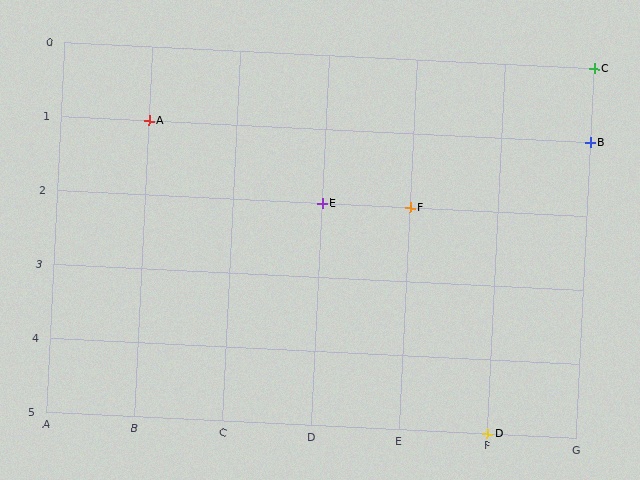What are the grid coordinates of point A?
Point A is at grid coordinates (B, 1).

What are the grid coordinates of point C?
Point C is at grid coordinates (G, 0).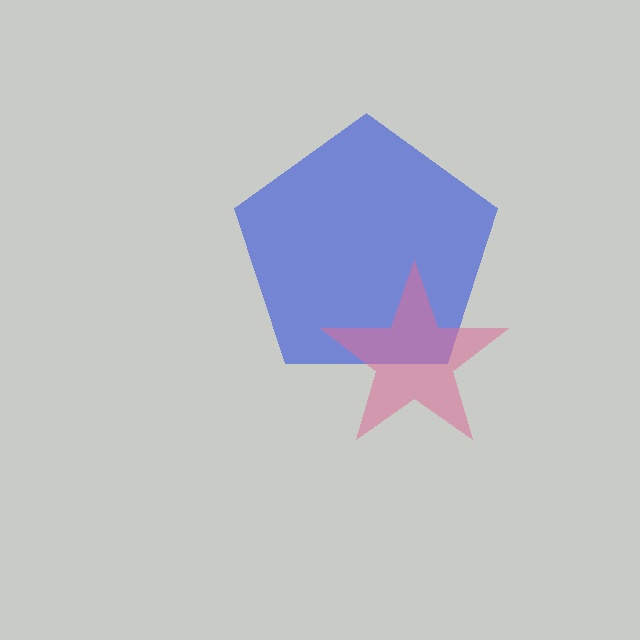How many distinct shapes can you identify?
There are 2 distinct shapes: a blue pentagon, a pink star.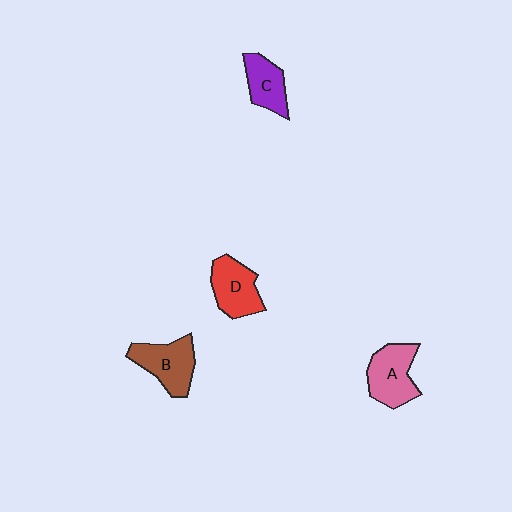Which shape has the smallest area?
Shape C (purple).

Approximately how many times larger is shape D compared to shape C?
Approximately 1.2 times.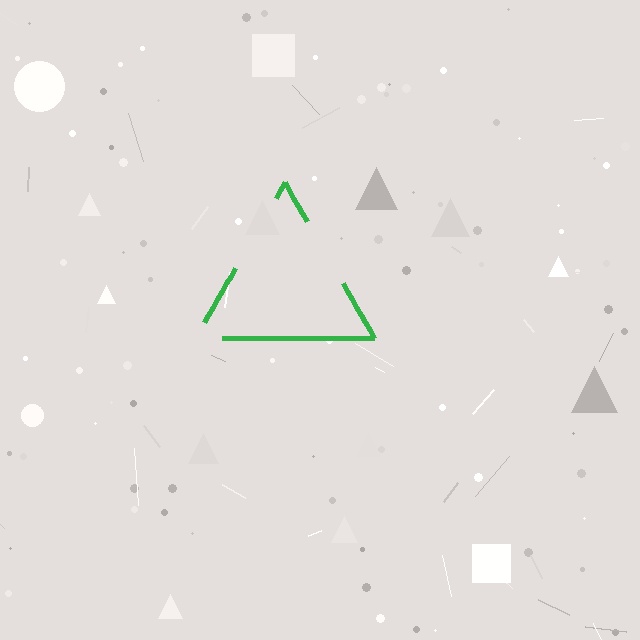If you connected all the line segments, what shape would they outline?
They would outline a triangle.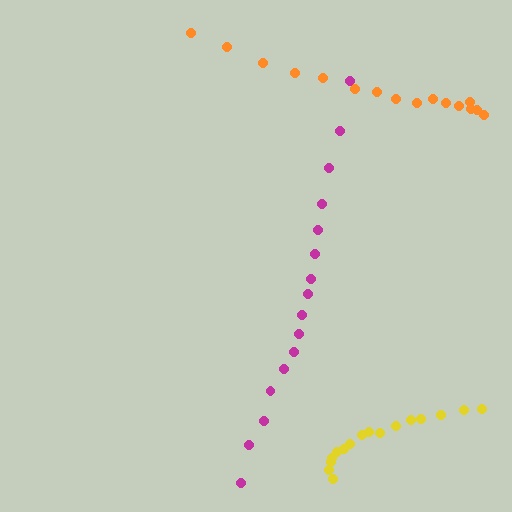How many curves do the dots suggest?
There are 3 distinct paths.